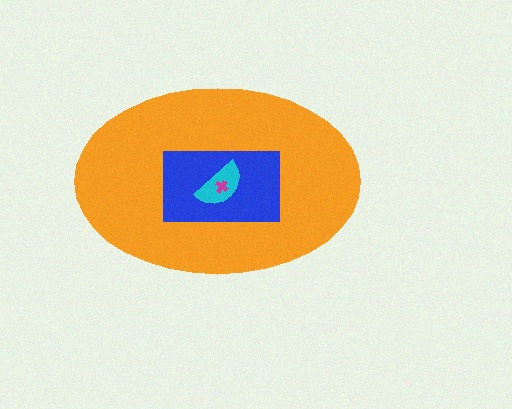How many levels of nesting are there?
4.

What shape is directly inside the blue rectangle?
The cyan semicircle.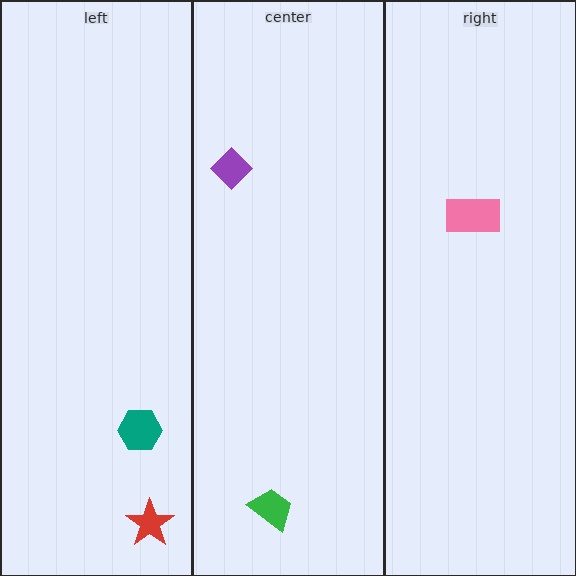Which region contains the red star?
The left region.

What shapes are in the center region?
The purple diamond, the green trapezoid.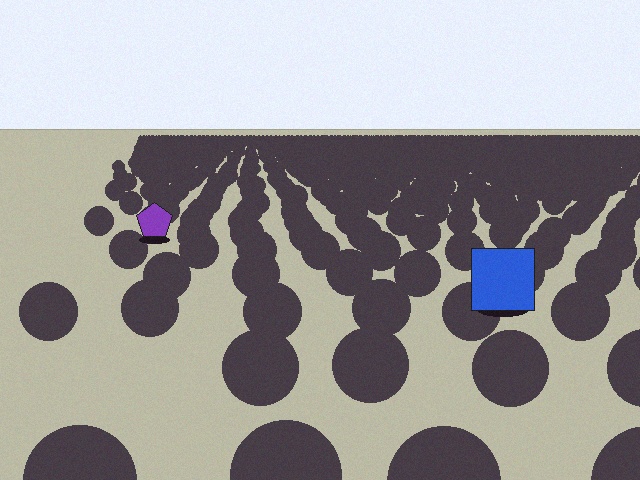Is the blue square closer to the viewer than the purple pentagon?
Yes. The blue square is closer — you can tell from the texture gradient: the ground texture is coarser near it.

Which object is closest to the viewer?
The blue square is closest. The texture marks near it are larger and more spread out.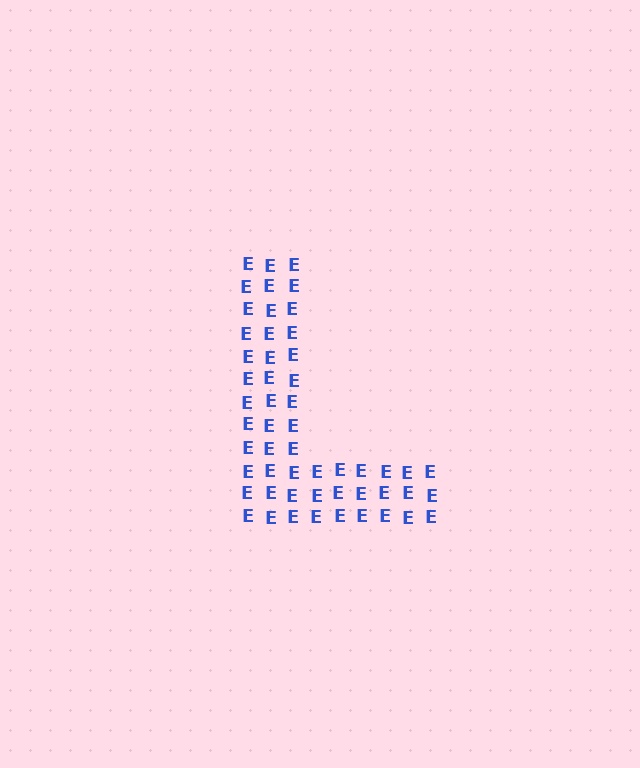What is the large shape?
The large shape is the letter L.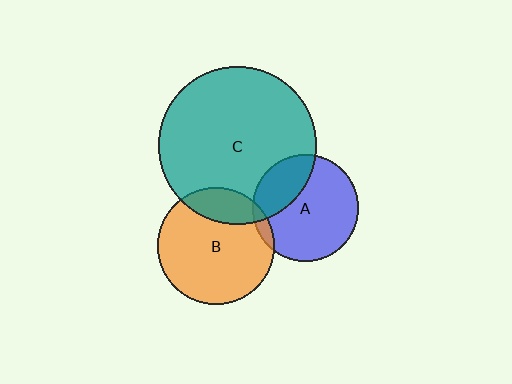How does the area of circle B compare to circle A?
Approximately 1.2 times.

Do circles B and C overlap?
Yes.